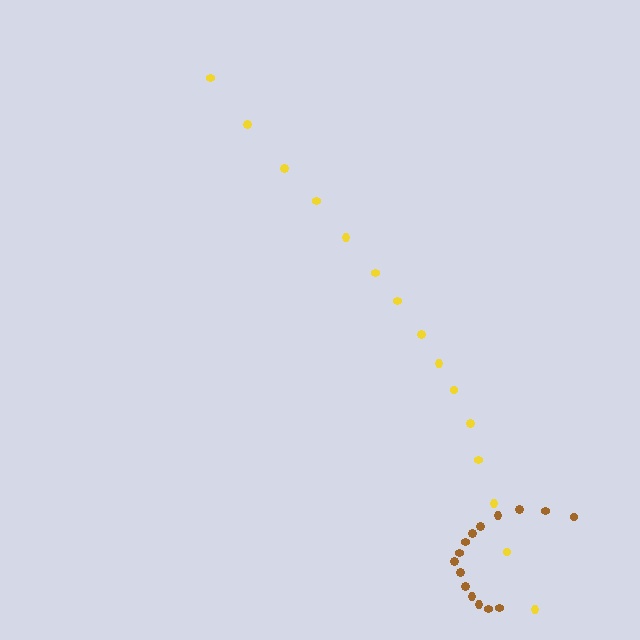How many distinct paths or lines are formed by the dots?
There are 2 distinct paths.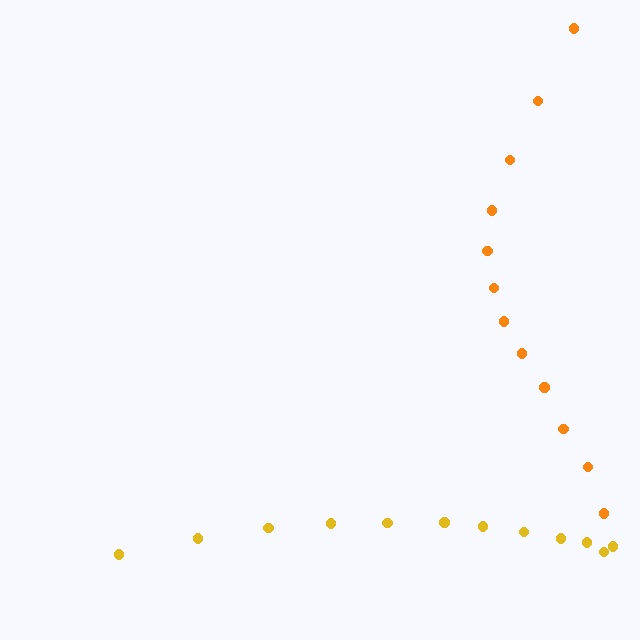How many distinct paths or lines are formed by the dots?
There are 2 distinct paths.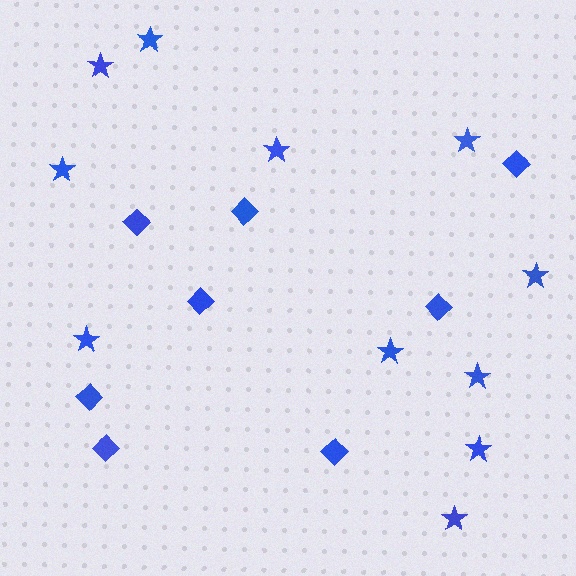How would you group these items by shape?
There are 2 groups: one group of stars (11) and one group of diamonds (8).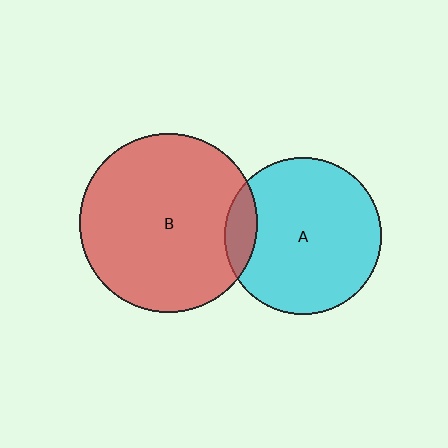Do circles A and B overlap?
Yes.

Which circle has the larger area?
Circle B (red).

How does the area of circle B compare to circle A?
Approximately 1.3 times.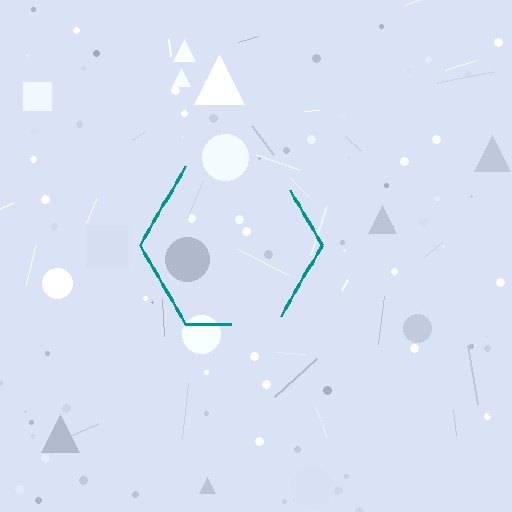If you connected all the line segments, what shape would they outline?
They would outline a hexagon.